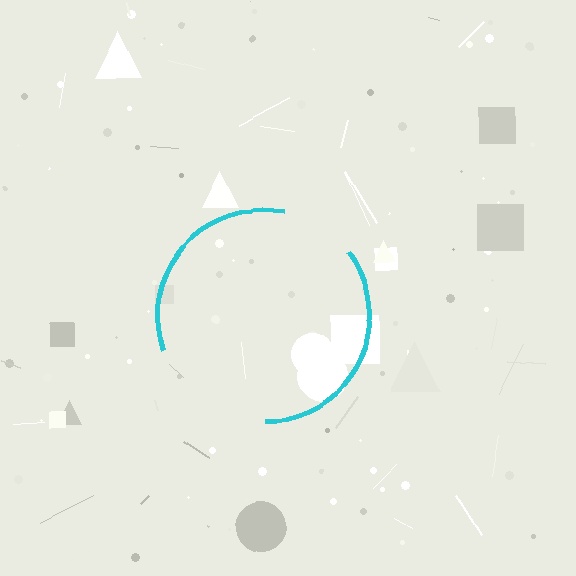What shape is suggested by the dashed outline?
The dashed outline suggests a circle.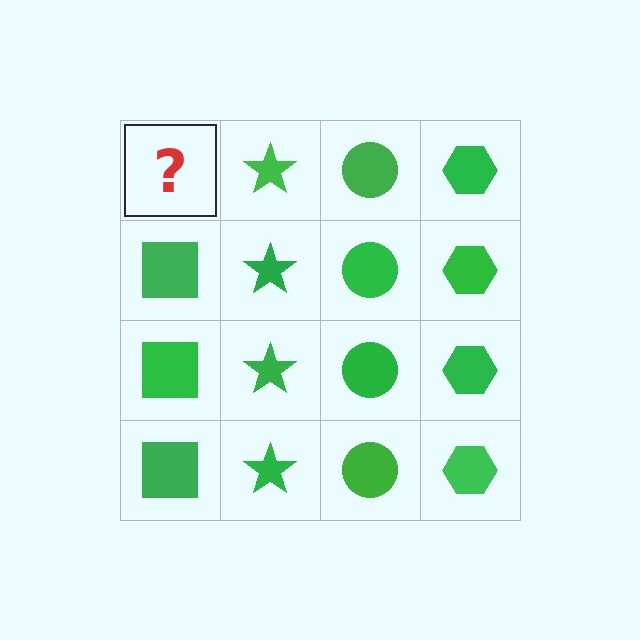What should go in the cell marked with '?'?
The missing cell should contain a green square.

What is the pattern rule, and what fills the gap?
The rule is that each column has a consistent shape. The gap should be filled with a green square.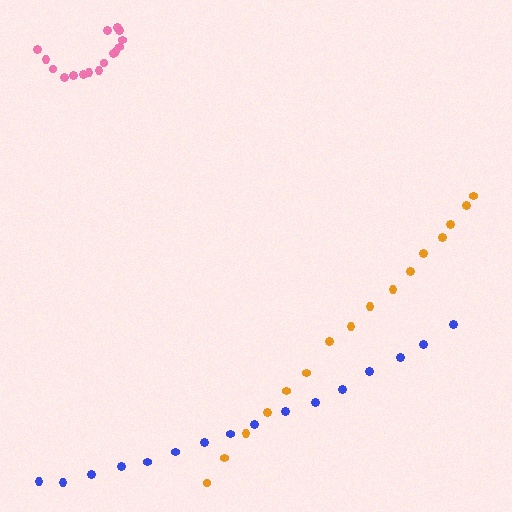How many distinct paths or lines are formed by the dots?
There are 3 distinct paths.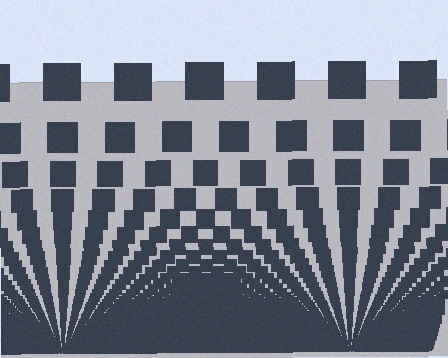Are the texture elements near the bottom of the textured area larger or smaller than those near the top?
Smaller. The gradient is inverted — elements near the bottom are smaller and denser.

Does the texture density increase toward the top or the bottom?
Density increases toward the bottom.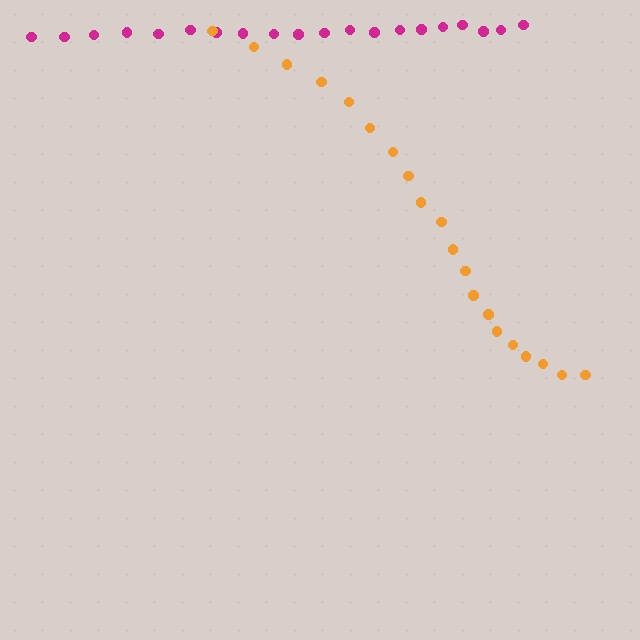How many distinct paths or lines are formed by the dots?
There are 2 distinct paths.